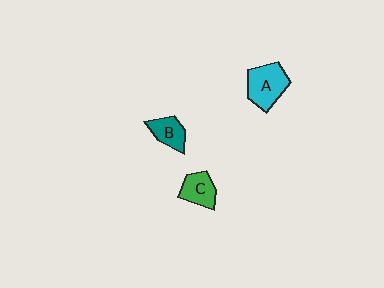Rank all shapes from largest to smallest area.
From largest to smallest: A (cyan), C (green), B (teal).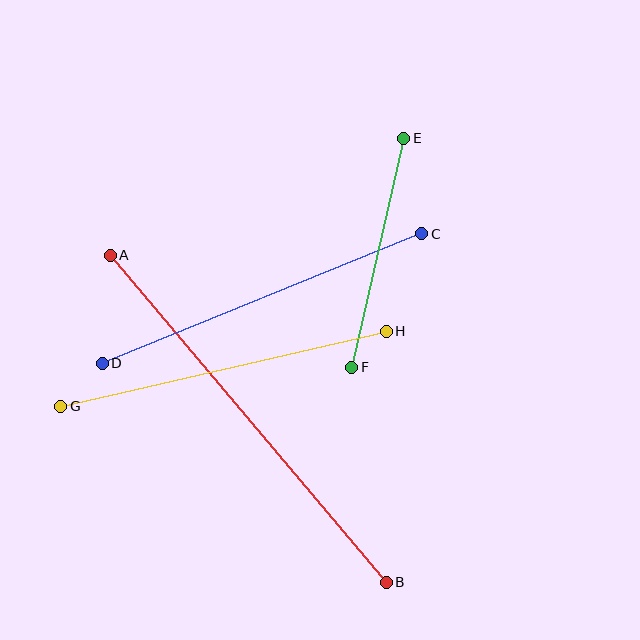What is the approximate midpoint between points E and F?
The midpoint is at approximately (378, 253) pixels.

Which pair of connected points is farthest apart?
Points A and B are farthest apart.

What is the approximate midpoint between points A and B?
The midpoint is at approximately (248, 419) pixels.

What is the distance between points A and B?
The distance is approximately 428 pixels.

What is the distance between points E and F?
The distance is approximately 235 pixels.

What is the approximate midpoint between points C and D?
The midpoint is at approximately (262, 298) pixels.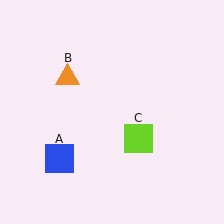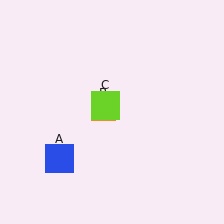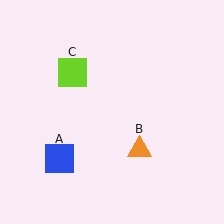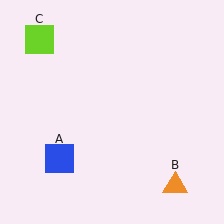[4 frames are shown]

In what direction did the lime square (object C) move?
The lime square (object C) moved up and to the left.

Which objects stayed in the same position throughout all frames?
Blue square (object A) remained stationary.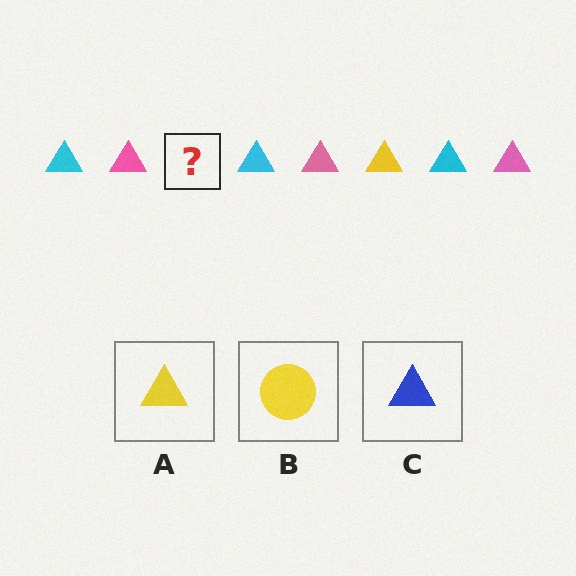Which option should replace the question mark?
Option A.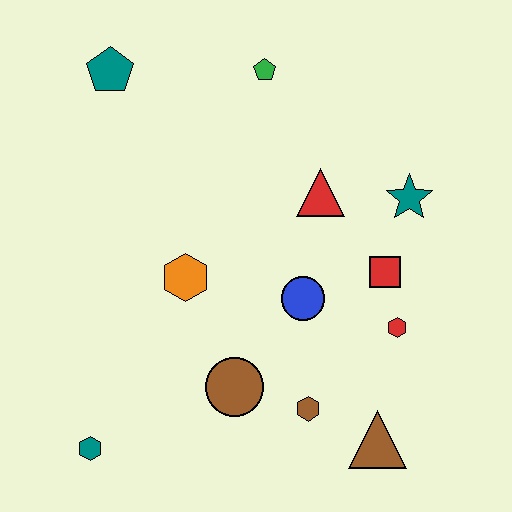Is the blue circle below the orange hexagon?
Yes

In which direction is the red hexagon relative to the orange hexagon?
The red hexagon is to the right of the orange hexagon.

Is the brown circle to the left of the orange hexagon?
No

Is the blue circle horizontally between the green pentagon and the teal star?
Yes